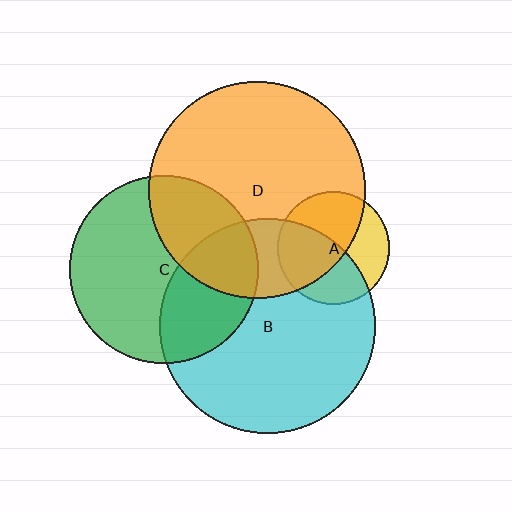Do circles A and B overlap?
Yes.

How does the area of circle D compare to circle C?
Approximately 1.3 times.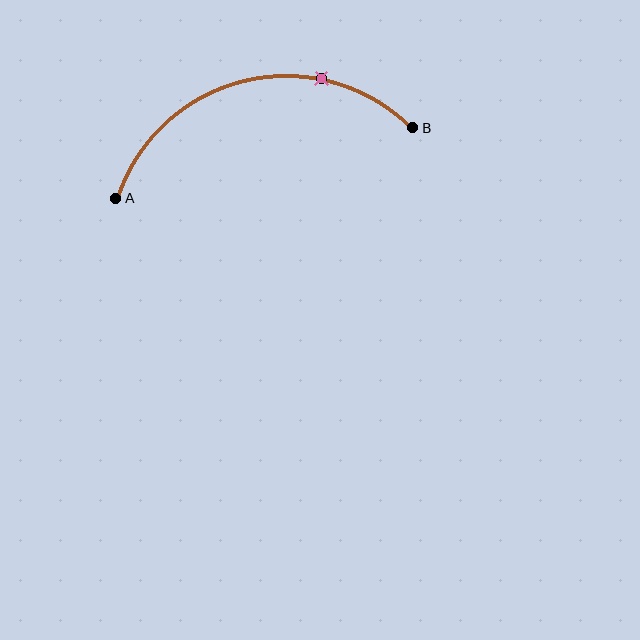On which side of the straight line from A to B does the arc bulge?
The arc bulges above the straight line connecting A and B.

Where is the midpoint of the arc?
The arc midpoint is the point on the curve farthest from the straight line joining A and B. It sits above that line.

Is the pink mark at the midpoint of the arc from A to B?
No. The pink mark lies on the arc but is closer to endpoint B. The arc midpoint would be at the point on the curve equidistant along the arc from both A and B.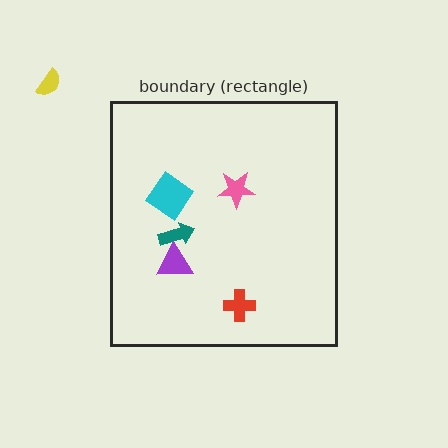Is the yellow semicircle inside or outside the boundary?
Outside.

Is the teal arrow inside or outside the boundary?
Inside.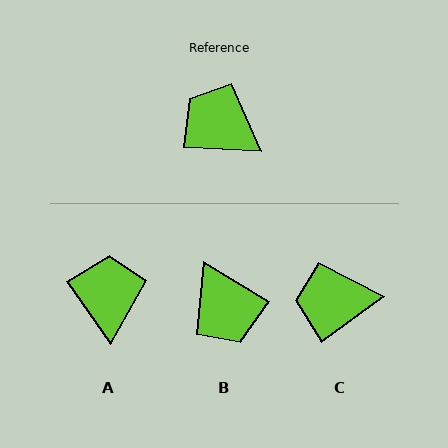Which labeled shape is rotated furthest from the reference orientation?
B, about 151 degrees away.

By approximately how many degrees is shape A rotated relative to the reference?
Approximately 53 degrees clockwise.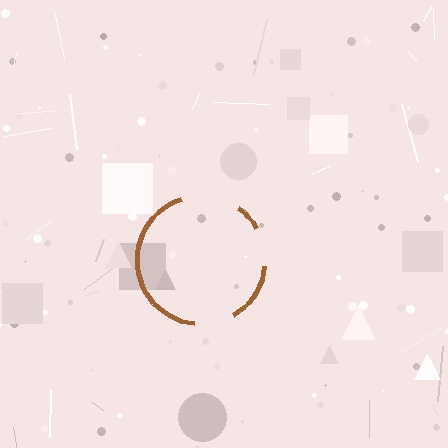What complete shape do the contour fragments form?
The contour fragments form a circle.